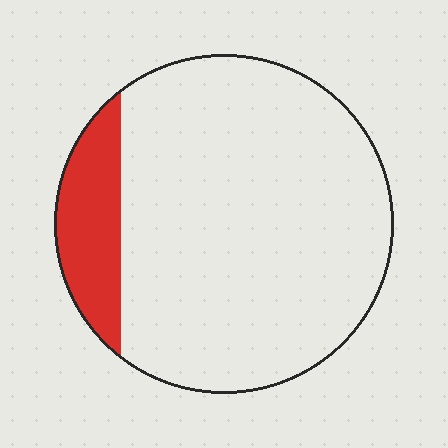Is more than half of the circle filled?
No.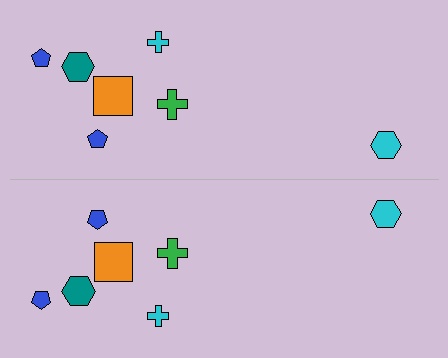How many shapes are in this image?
There are 14 shapes in this image.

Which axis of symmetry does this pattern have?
The pattern has a horizontal axis of symmetry running through the center of the image.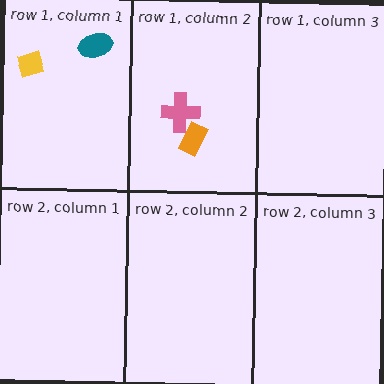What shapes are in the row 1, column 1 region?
The yellow diamond, the teal ellipse.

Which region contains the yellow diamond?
The row 1, column 1 region.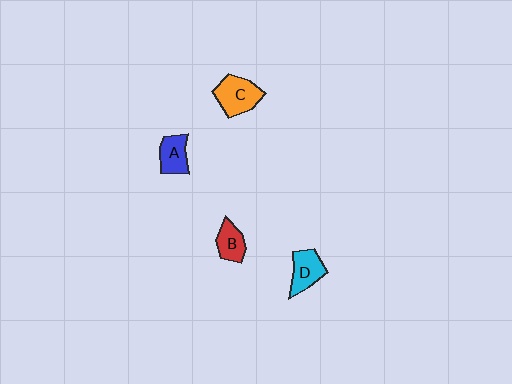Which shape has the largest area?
Shape C (orange).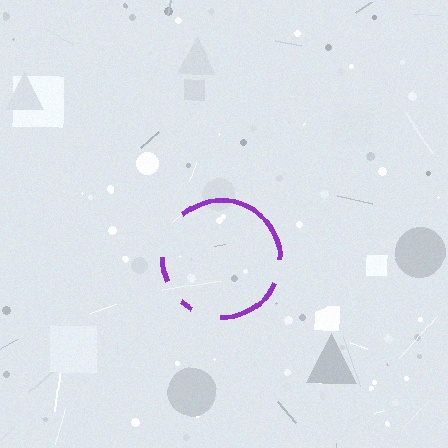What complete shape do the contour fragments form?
The contour fragments form a circle.